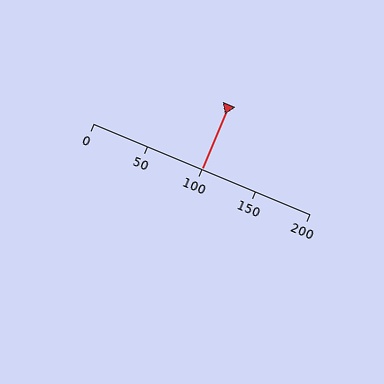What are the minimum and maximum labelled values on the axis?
The axis runs from 0 to 200.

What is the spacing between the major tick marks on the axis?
The major ticks are spaced 50 apart.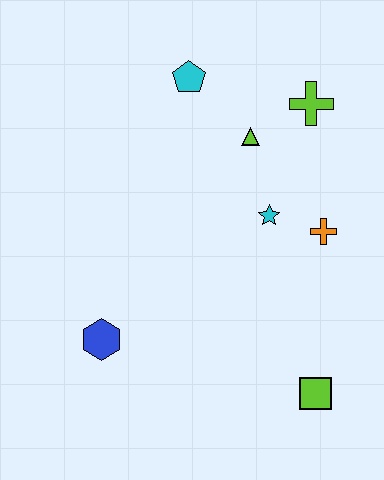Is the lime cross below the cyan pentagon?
Yes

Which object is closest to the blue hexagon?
The cyan star is closest to the blue hexagon.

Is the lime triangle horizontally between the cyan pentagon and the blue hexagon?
No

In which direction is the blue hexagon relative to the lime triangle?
The blue hexagon is below the lime triangle.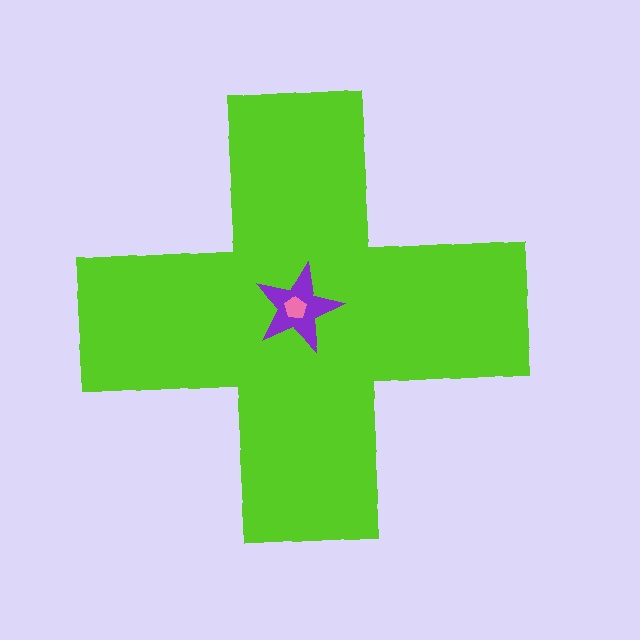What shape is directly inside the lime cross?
The purple star.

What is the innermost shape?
The pink pentagon.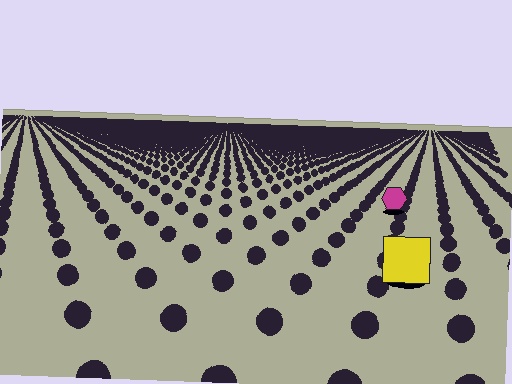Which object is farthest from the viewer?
The magenta hexagon is farthest from the viewer. It appears smaller and the ground texture around it is denser.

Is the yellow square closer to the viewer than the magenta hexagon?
Yes. The yellow square is closer — you can tell from the texture gradient: the ground texture is coarser near it.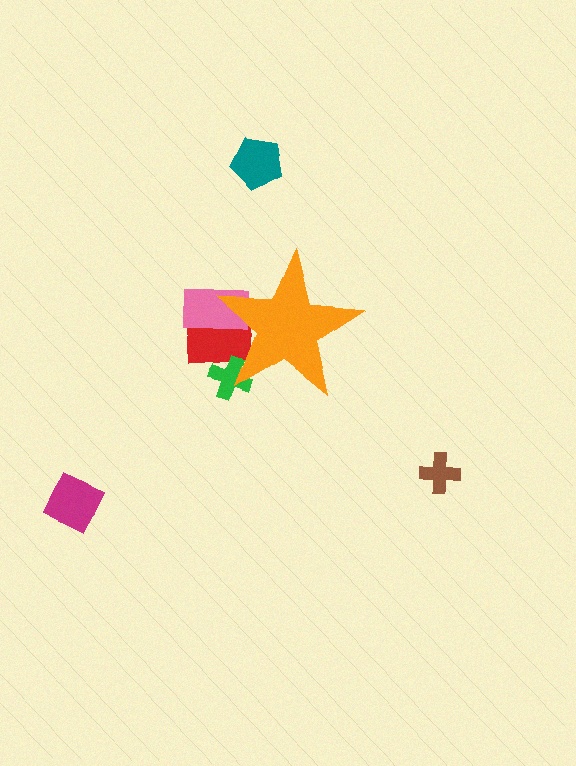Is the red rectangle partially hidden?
Yes, the red rectangle is partially hidden behind the orange star.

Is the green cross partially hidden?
Yes, the green cross is partially hidden behind the orange star.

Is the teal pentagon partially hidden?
No, the teal pentagon is fully visible.